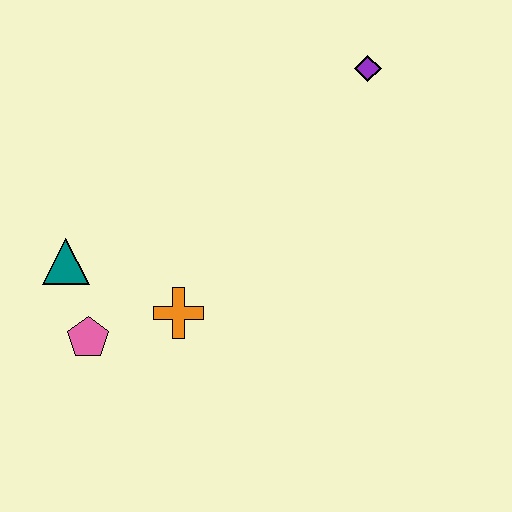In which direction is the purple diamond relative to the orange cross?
The purple diamond is above the orange cross.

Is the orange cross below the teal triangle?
Yes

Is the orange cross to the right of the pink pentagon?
Yes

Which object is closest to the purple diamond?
The orange cross is closest to the purple diamond.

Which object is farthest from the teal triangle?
The purple diamond is farthest from the teal triangle.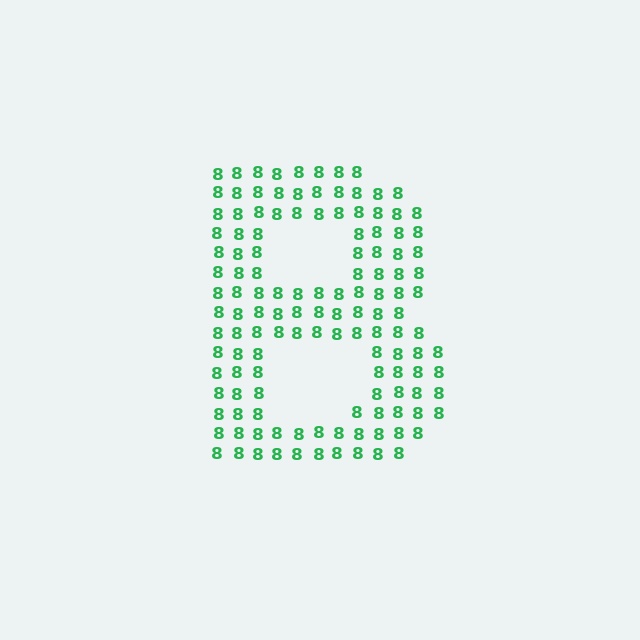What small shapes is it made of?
It is made of small digit 8's.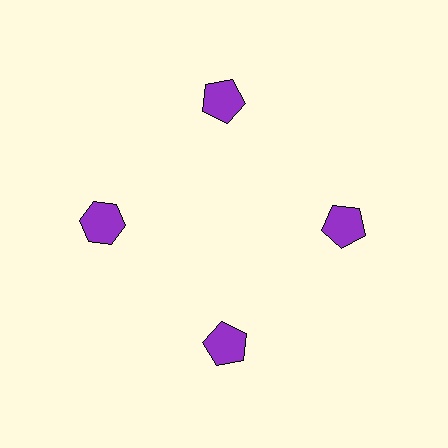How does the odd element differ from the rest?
It has a different shape: hexagon instead of pentagon.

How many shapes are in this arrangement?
There are 4 shapes arranged in a ring pattern.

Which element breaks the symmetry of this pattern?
The purple hexagon at roughly the 9 o'clock position breaks the symmetry. All other shapes are purple pentagons.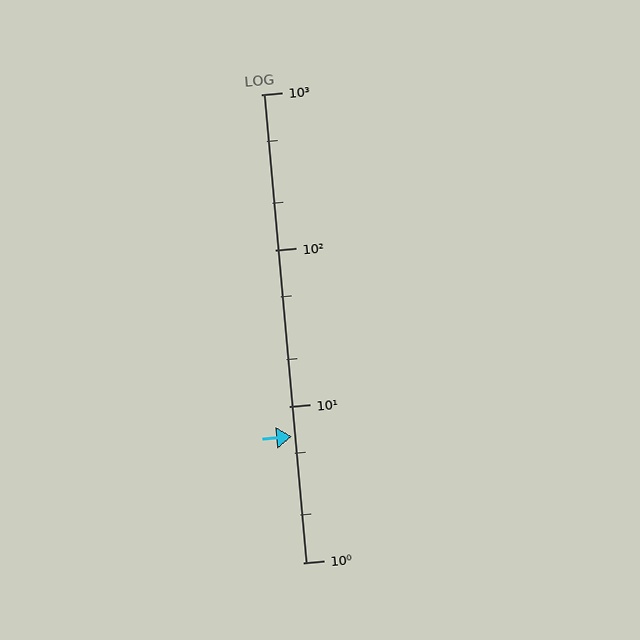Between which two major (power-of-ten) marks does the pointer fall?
The pointer is between 1 and 10.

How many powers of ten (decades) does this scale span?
The scale spans 3 decades, from 1 to 1000.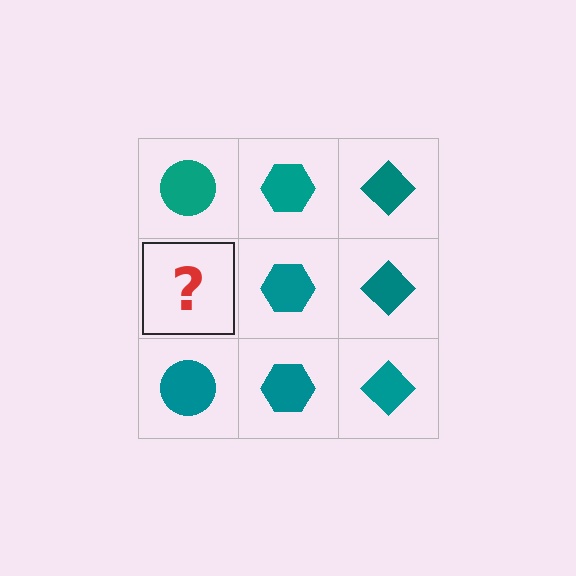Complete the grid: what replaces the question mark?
The question mark should be replaced with a teal circle.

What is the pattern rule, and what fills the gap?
The rule is that each column has a consistent shape. The gap should be filled with a teal circle.